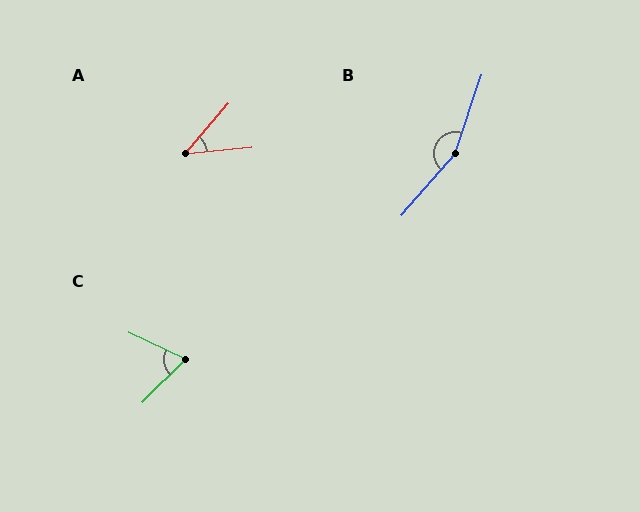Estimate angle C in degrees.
Approximately 70 degrees.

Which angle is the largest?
B, at approximately 158 degrees.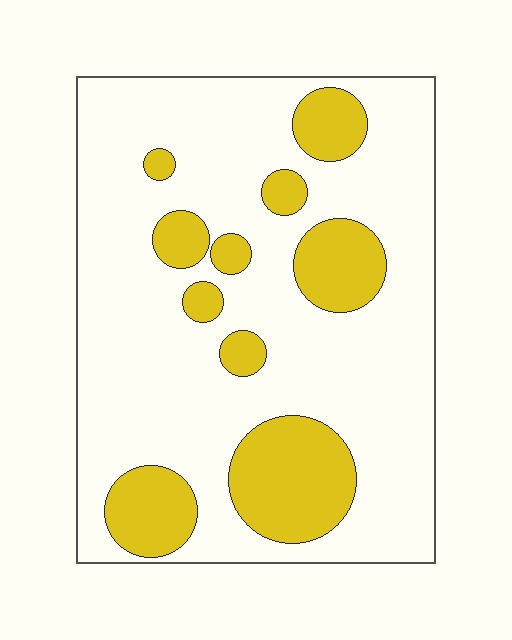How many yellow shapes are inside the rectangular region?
10.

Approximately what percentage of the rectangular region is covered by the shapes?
Approximately 25%.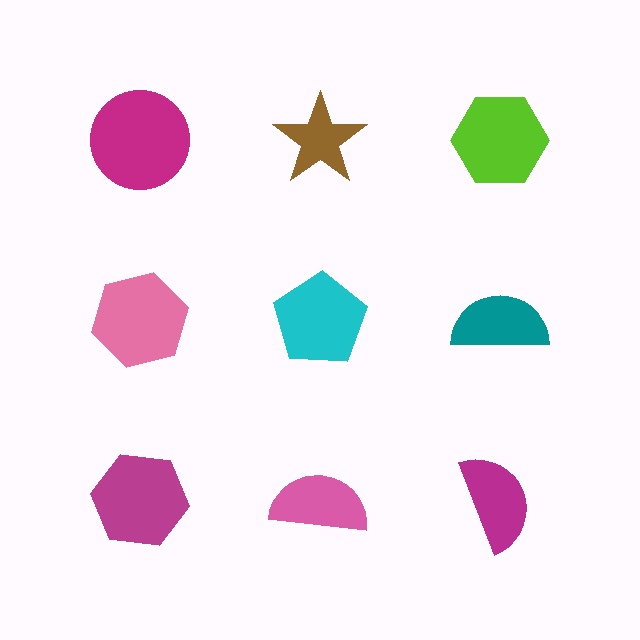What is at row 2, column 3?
A teal semicircle.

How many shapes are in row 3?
3 shapes.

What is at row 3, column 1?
A magenta hexagon.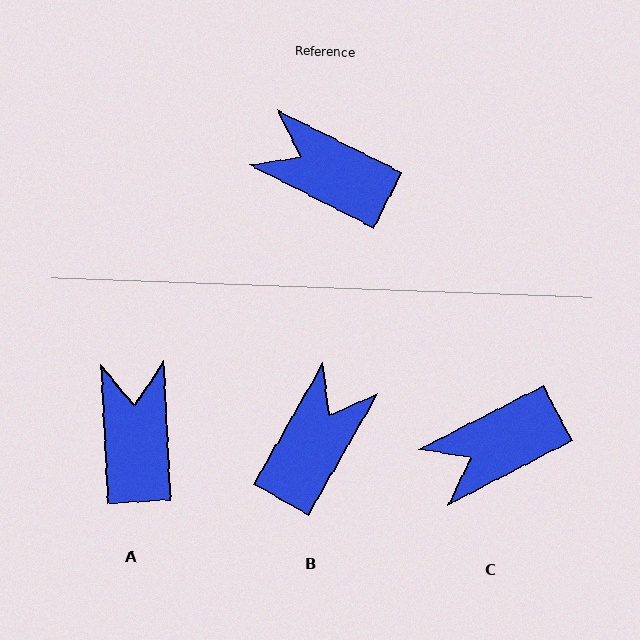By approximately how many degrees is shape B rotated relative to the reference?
Approximately 93 degrees clockwise.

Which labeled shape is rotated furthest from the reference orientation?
B, about 93 degrees away.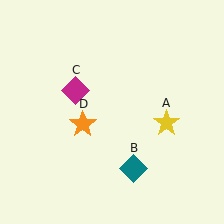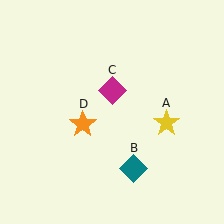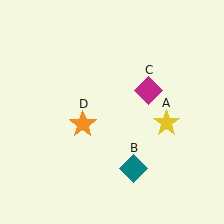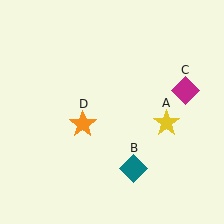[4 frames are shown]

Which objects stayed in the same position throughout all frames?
Yellow star (object A) and teal diamond (object B) and orange star (object D) remained stationary.